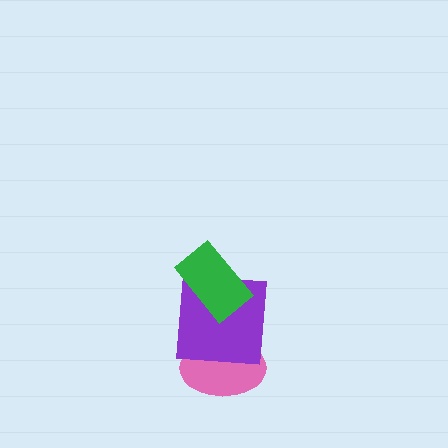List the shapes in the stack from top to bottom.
From top to bottom: the green rectangle, the purple square, the pink ellipse.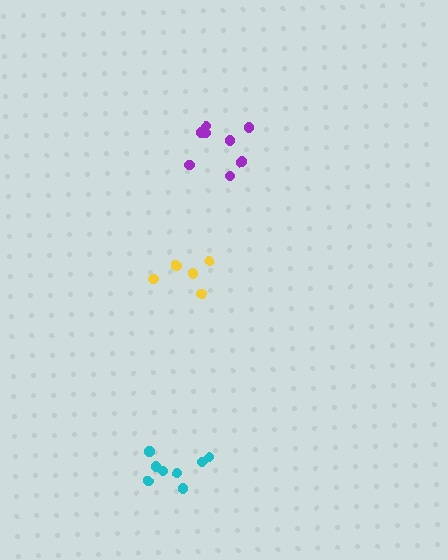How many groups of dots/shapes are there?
There are 3 groups.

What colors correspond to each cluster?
The clusters are colored: yellow, purple, cyan.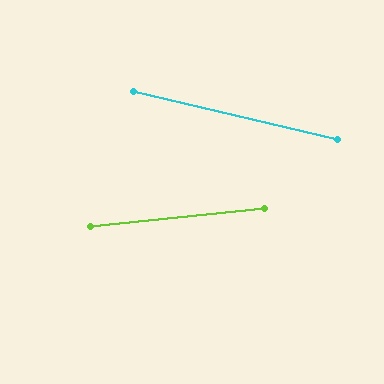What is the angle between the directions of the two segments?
Approximately 19 degrees.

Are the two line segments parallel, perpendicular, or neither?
Neither parallel nor perpendicular — they differ by about 19°.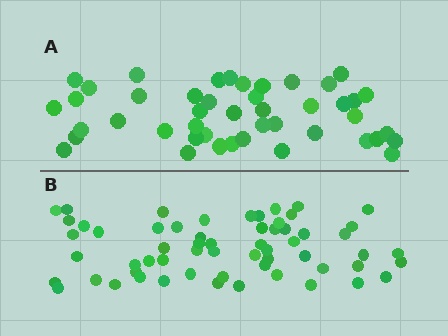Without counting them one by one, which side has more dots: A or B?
Region B (the bottom region) has more dots.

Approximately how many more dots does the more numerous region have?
Region B has approximately 15 more dots than region A.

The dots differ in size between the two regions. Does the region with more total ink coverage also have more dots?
No. Region A has more total ink coverage because its dots are larger, but region B actually contains more individual dots. Total area can be misleading — the number of items is what matters here.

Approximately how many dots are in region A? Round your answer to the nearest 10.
About 40 dots. (The exact count is 45, which rounds to 40.)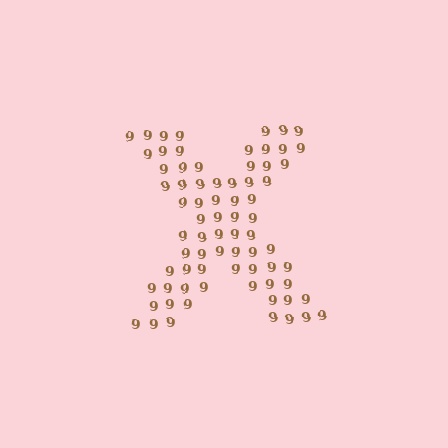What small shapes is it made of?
It is made of small digit 9's.